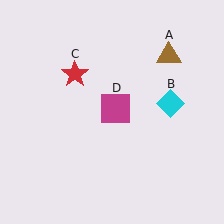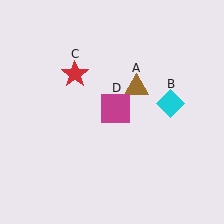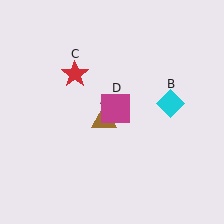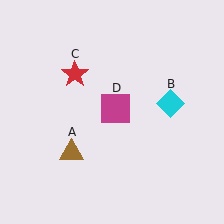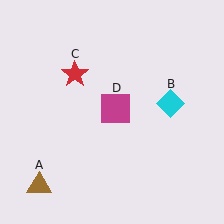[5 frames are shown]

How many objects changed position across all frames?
1 object changed position: brown triangle (object A).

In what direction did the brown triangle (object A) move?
The brown triangle (object A) moved down and to the left.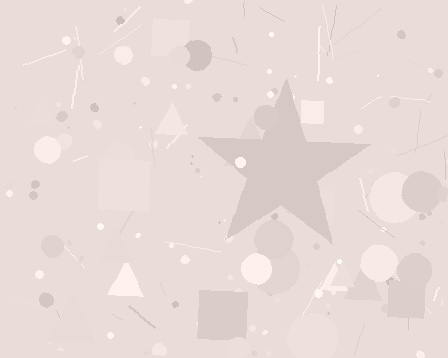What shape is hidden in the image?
A star is hidden in the image.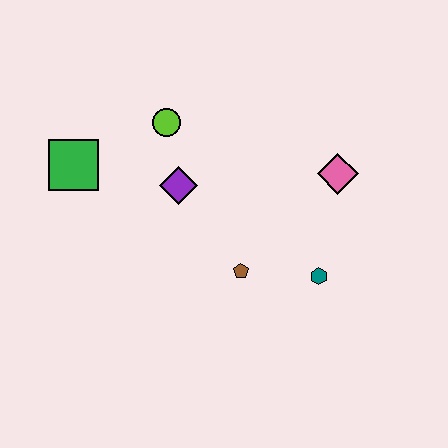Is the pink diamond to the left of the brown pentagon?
No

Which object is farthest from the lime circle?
The teal hexagon is farthest from the lime circle.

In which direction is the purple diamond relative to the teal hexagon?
The purple diamond is to the left of the teal hexagon.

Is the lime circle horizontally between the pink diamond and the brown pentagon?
No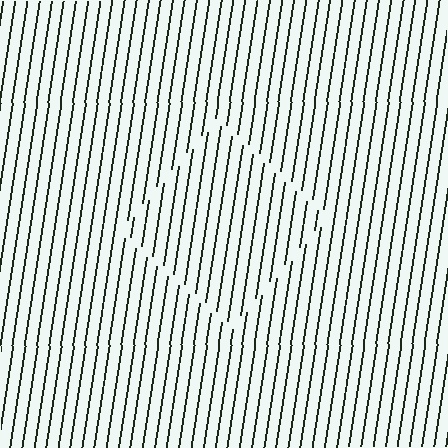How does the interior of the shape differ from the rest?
The interior of the shape contains the same grating, shifted by half a period — the contour is defined by the phase discontinuity where line-ends from the inner and outer gratings abut.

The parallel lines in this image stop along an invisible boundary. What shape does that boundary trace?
An illusory square. The interior of the shape contains the same grating, shifted by half a period — the contour is defined by the phase discontinuity where line-ends from the inner and outer gratings abut.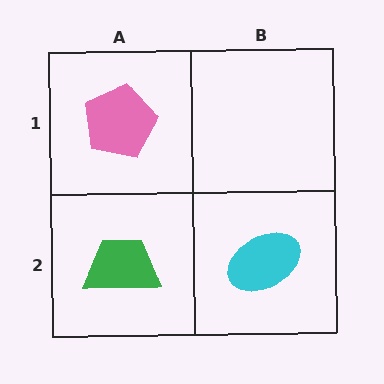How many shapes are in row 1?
1 shape.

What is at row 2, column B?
A cyan ellipse.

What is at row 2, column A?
A green trapezoid.